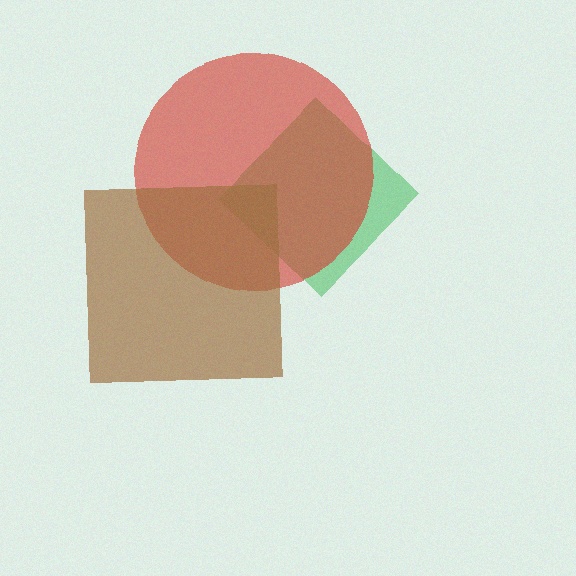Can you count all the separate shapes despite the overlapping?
Yes, there are 3 separate shapes.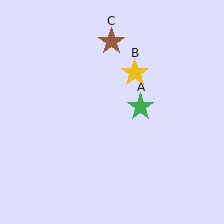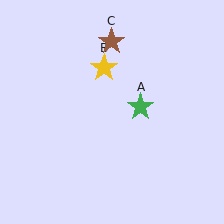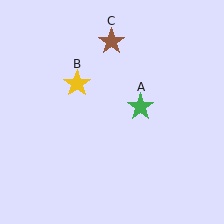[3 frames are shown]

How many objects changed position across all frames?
1 object changed position: yellow star (object B).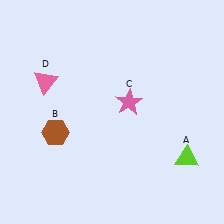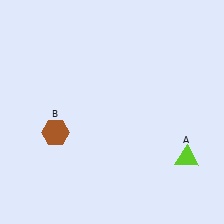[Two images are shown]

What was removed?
The pink star (C), the pink triangle (D) were removed in Image 2.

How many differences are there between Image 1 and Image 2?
There are 2 differences between the two images.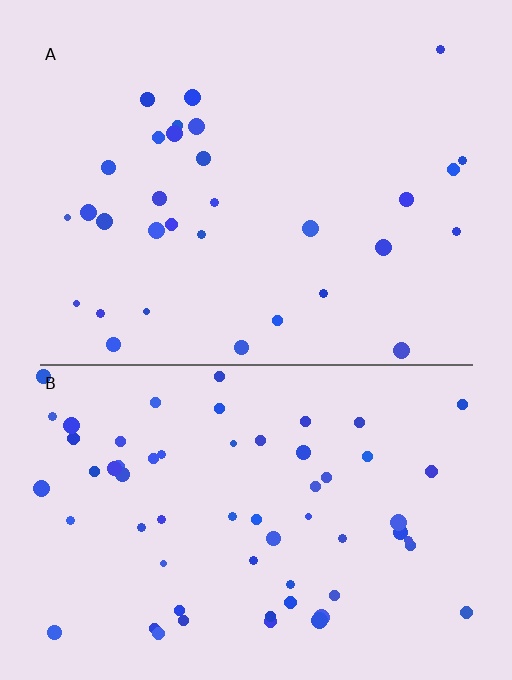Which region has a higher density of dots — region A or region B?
B (the bottom).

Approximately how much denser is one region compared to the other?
Approximately 2.0× — region B over region A.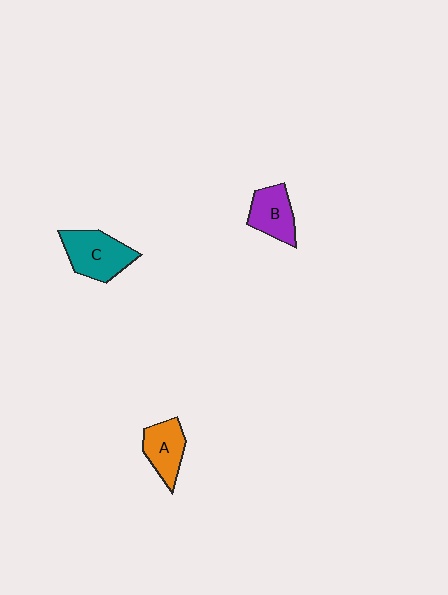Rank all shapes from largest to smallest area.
From largest to smallest: C (teal), B (purple), A (orange).